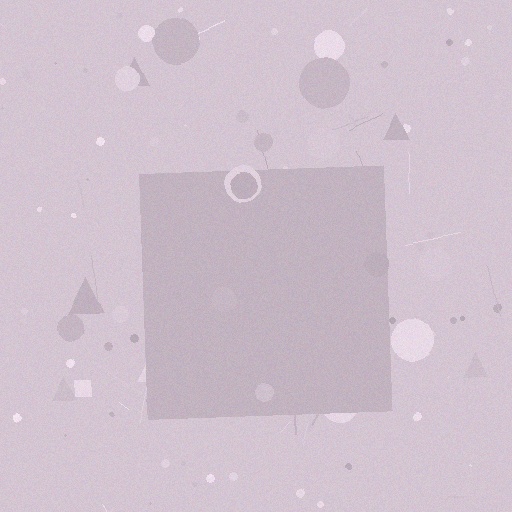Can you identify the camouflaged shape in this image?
The camouflaged shape is a square.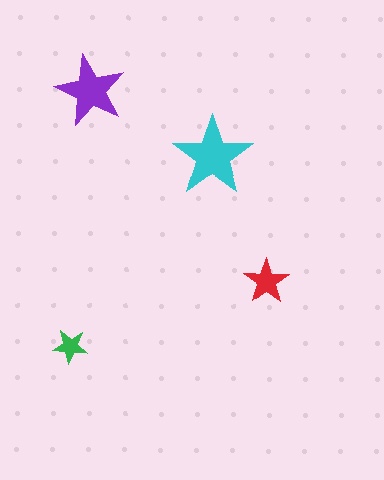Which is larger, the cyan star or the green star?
The cyan one.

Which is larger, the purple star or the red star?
The purple one.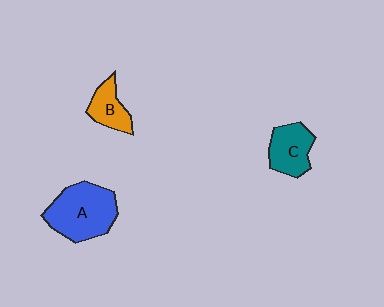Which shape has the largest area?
Shape A (blue).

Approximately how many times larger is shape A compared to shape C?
Approximately 1.6 times.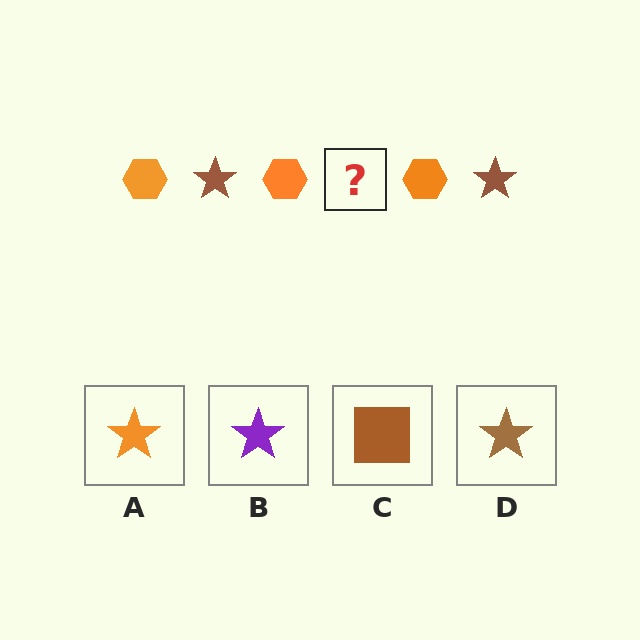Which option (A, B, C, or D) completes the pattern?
D.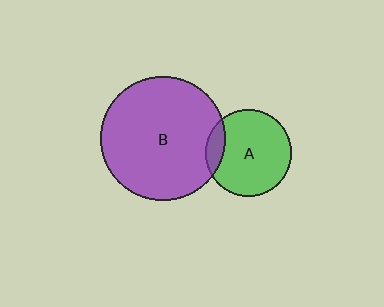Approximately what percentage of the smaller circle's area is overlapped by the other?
Approximately 10%.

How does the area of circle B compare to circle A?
Approximately 2.1 times.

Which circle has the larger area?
Circle B (purple).